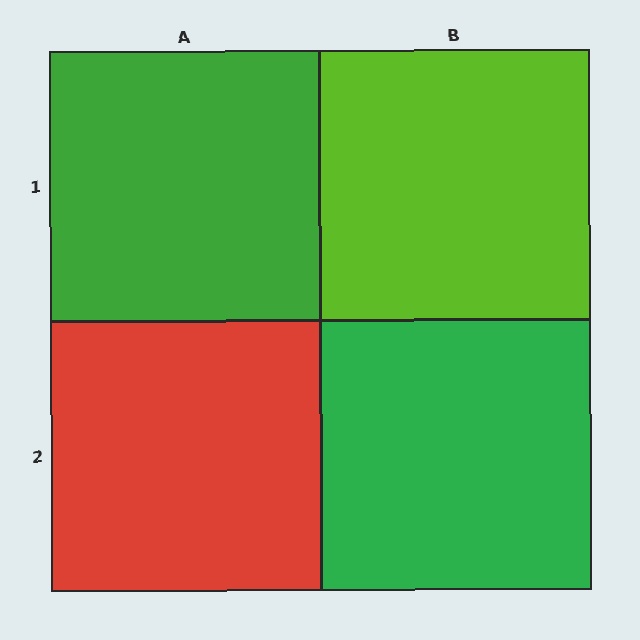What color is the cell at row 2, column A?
Red.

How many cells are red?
1 cell is red.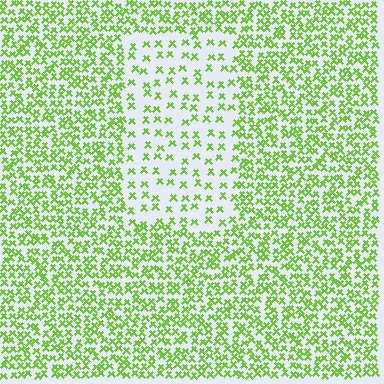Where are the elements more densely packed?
The elements are more densely packed outside the rectangle boundary.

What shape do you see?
I see a rectangle.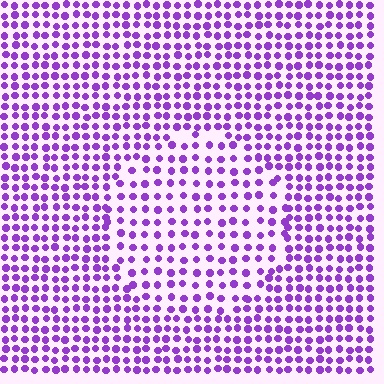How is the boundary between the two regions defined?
The boundary is defined by a change in element density (approximately 1.6x ratio). All elements are the same color, size, and shape.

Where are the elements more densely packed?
The elements are more densely packed outside the circle boundary.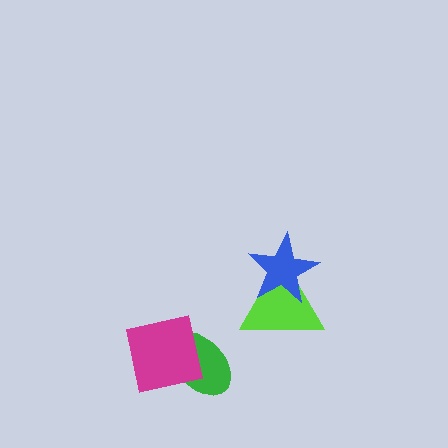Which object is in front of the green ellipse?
The magenta square is in front of the green ellipse.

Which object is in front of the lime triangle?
The blue star is in front of the lime triangle.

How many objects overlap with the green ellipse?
1 object overlaps with the green ellipse.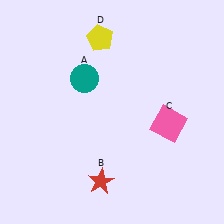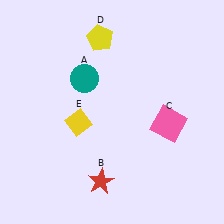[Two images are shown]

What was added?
A yellow diamond (E) was added in Image 2.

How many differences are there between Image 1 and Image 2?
There is 1 difference between the two images.